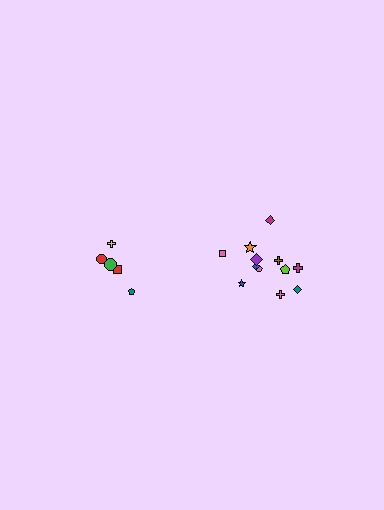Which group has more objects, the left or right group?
The right group.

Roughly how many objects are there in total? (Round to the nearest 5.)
Roughly 15 objects in total.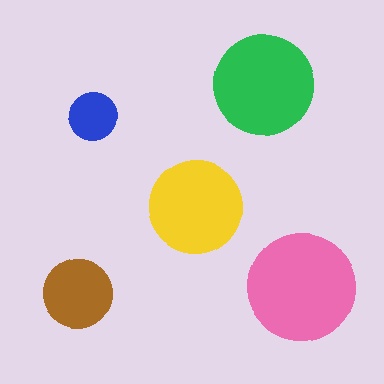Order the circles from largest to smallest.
the pink one, the green one, the yellow one, the brown one, the blue one.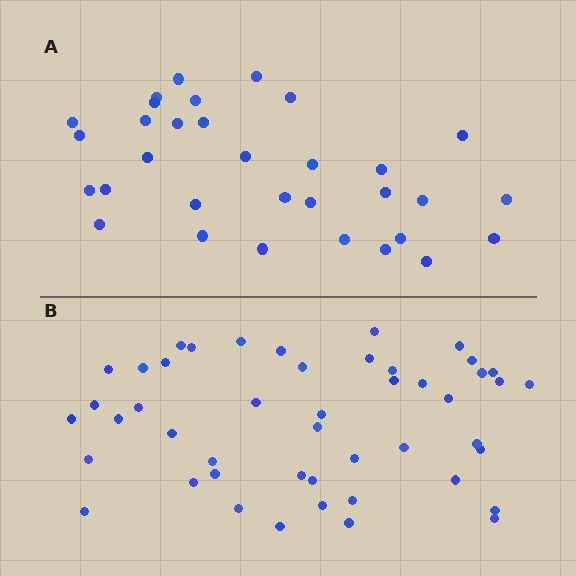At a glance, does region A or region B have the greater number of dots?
Region B (the bottom region) has more dots.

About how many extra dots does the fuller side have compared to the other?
Region B has approximately 15 more dots than region A.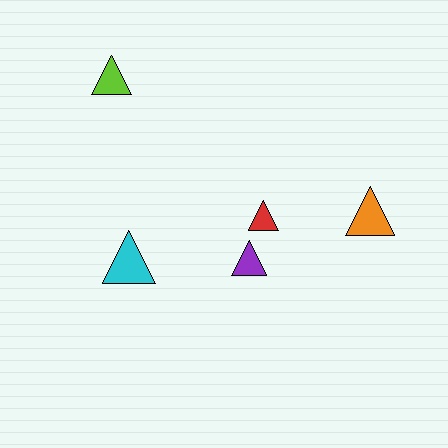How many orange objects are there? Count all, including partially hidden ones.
There is 1 orange object.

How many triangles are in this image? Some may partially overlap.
There are 5 triangles.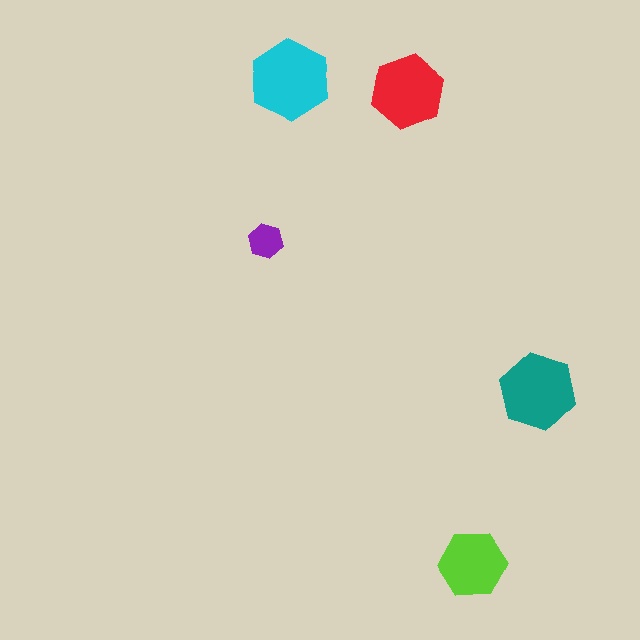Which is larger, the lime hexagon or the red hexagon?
The red one.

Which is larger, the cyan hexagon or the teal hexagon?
The cyan one.